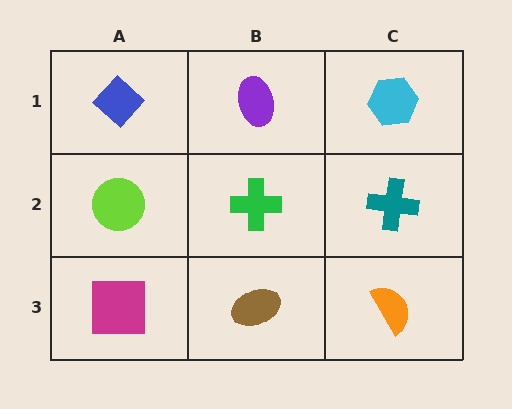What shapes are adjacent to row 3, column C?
A teal cross (row 2, column C), a brown ellipse (row 3, column B).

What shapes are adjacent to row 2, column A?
A blue diamond (row 1, column A), a magenta square (row 3, column A), a green cross (row 2, column B).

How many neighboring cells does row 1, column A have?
2.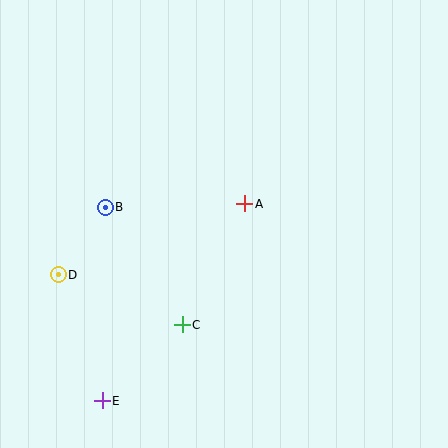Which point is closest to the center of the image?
Point A at (245, 204) is closest to the center.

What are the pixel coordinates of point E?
Point E is at (102, 401).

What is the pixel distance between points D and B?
The distance between D and B is 82 pixels.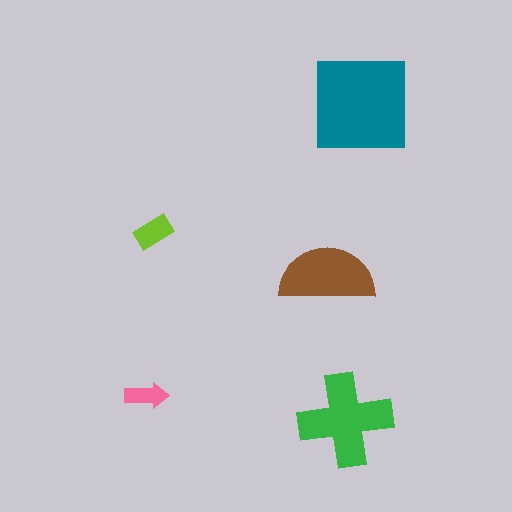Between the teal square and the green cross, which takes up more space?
The teal square.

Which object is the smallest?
The pink arrow.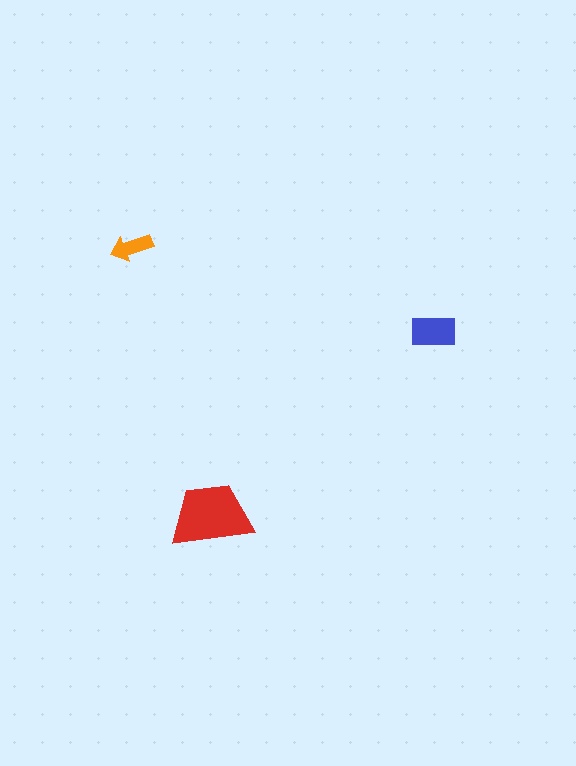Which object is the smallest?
The orange arrow.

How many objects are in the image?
There are 3 objects in the image.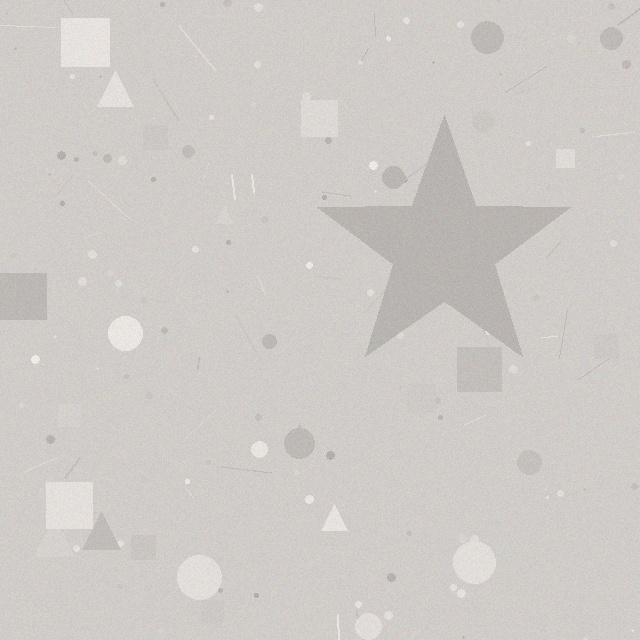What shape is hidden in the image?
A star is hidden in the image.